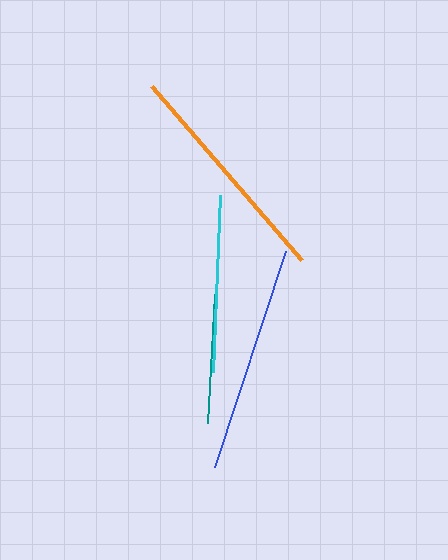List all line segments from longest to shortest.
From longest to shortest: orange, blue, cyan, teal.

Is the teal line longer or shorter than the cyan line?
The cyan line is longer than the teal line.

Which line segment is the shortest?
The teal line is the shortest at approximately 128 pixels.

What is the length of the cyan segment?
The cyan segment is approximately 177 pixels long.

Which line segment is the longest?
The orange line is the longest at approximately 230 pixels.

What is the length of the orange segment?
The orange segment is approximately 230 pixels long.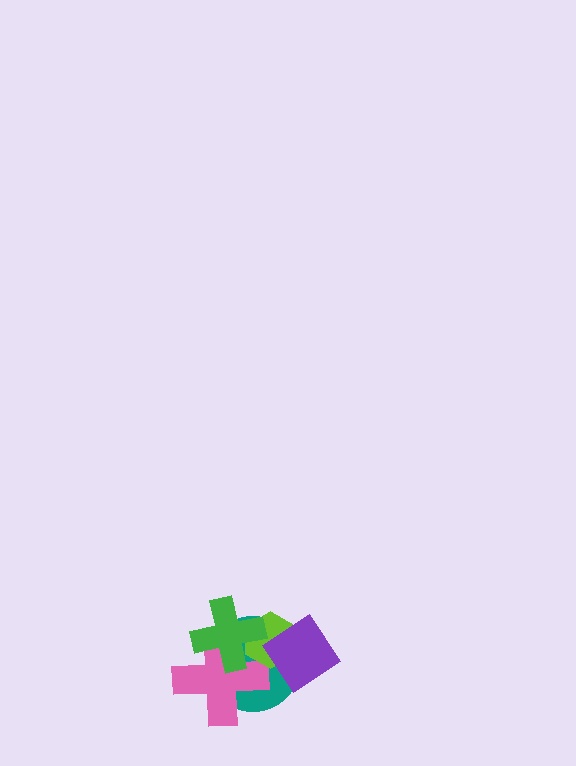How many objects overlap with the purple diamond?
2 objects overlap with the purple diamond.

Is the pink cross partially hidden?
Yes, it is partially covered by another shape.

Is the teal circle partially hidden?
Yes, it is partially covered by another shape.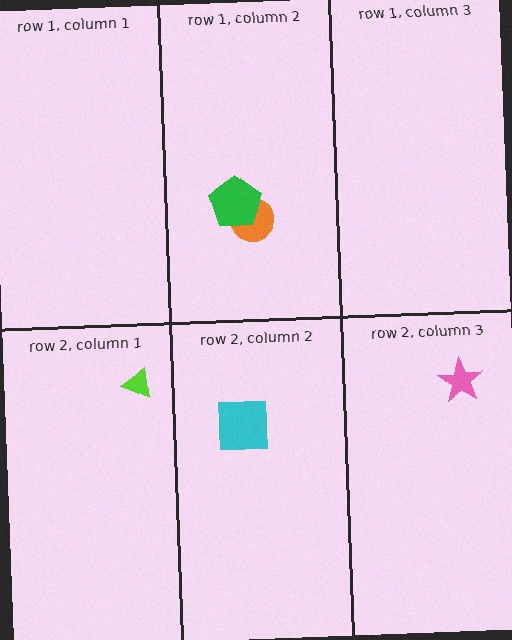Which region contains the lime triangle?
The row 2, column 1 region.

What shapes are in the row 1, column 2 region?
The orange circle, the green pentagon.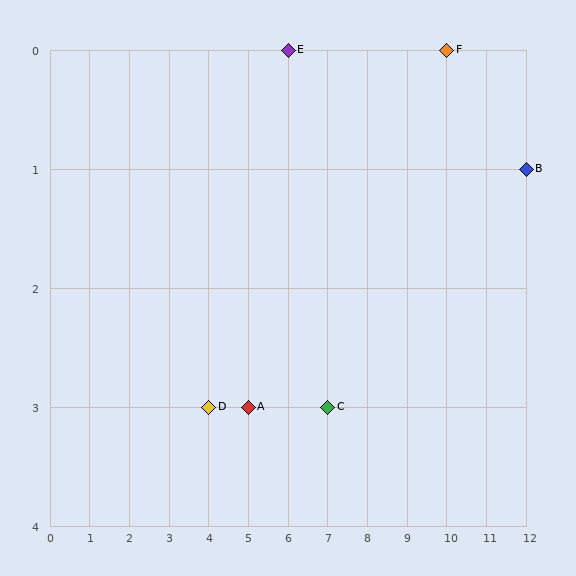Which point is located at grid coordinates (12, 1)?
Point B is at (12, 1).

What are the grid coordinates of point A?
Point A is at grid coordinates (5, 3).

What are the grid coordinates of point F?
Point F is at grid coordinates (10, 0).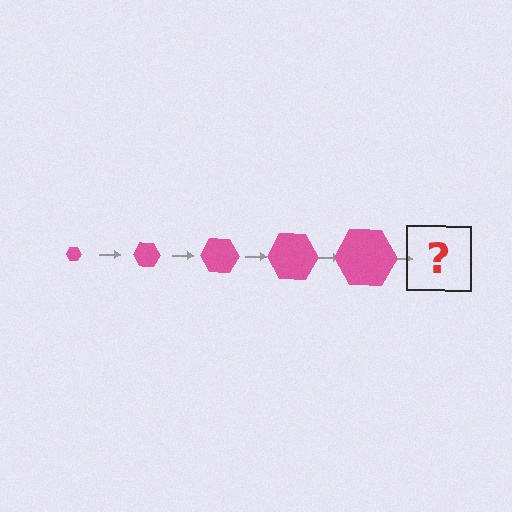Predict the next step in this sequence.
The next step is a pink hexagon, larger than the previous one.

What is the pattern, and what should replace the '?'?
The pattern is that the hexagon gets progressively larger each step. The '?' should be a pink hexagon, larger than the previous one.